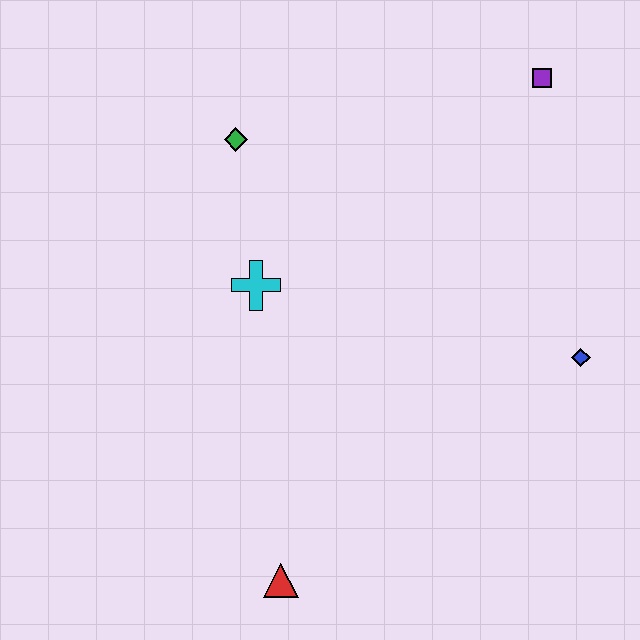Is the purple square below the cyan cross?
No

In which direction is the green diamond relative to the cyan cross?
The green diamond is above the cyan cross.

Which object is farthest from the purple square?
The red triangle is farthest from the purple square.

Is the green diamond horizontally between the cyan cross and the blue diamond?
No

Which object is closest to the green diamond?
The cyan cross is closest to the green diamond.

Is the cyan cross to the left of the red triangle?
Yes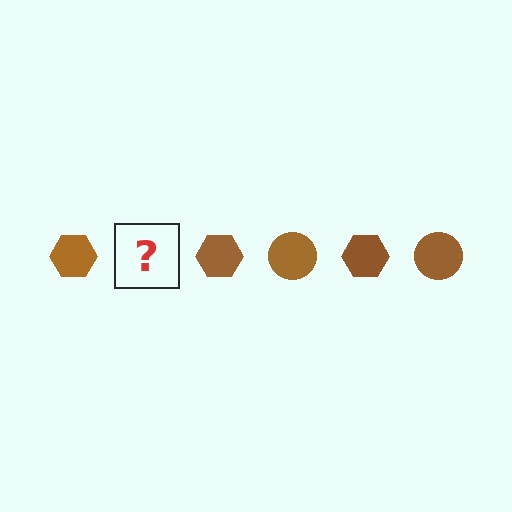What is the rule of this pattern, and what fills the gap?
The rule is that the pattern cycles through hexagon, circle shapes in brown. The gap should be filled with a brown circle.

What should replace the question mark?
The question mark should be replaced with a brown circle.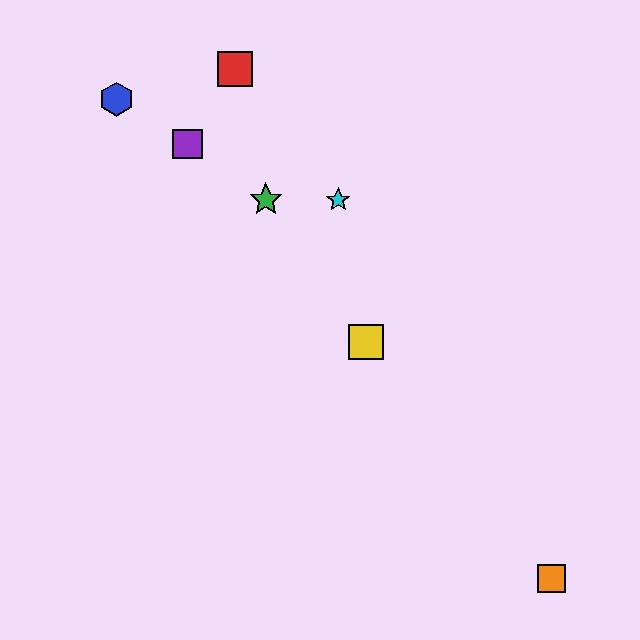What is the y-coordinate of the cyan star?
The cyan star is at y≈200.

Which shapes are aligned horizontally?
The green star, the cyan star are aligned horizontally.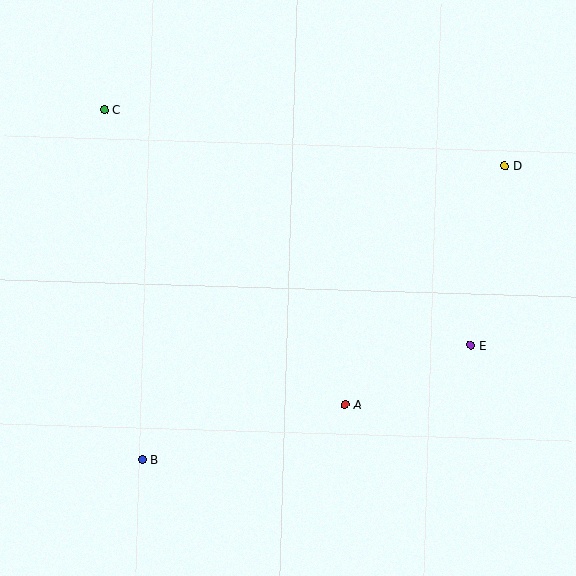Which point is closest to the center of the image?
Point A at (345, 405) is closest to the center.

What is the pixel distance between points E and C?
The distance between E and C is 436 pixels.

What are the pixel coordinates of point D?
Point D is at (504, 166).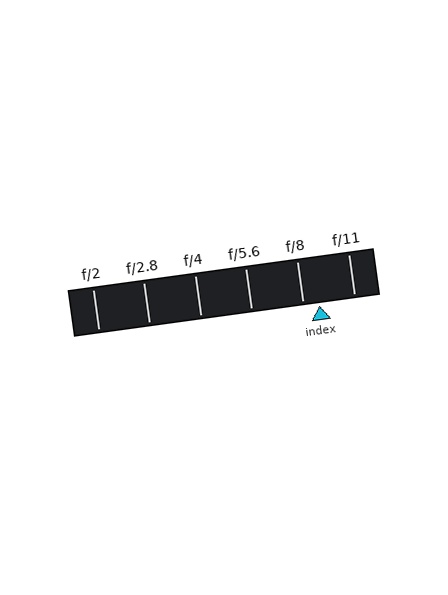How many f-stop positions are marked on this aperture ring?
There are 6 f-stop positions marked.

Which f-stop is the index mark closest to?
The index mark is closest to f/8.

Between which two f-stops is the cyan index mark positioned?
The index mark is between f/8 and f/11.